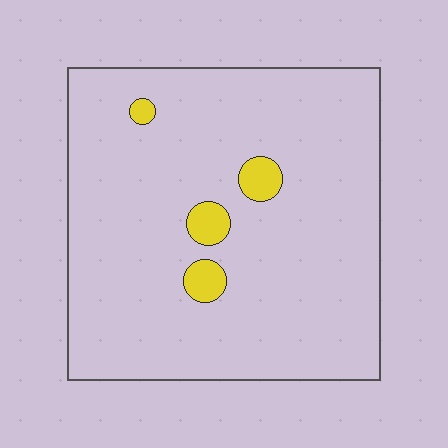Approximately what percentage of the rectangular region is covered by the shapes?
Approximately 5%.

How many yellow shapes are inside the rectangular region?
4.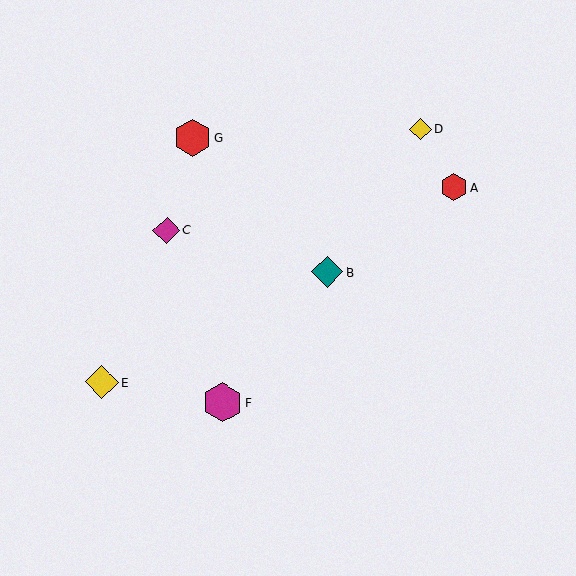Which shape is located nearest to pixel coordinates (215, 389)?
The magenta hexagon (labeled F) at (222, 402) is nearest to that location.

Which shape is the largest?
The magenta hexagon (labeled F) is the largest.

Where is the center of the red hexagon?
The center of the red hexagon is at (454, 187).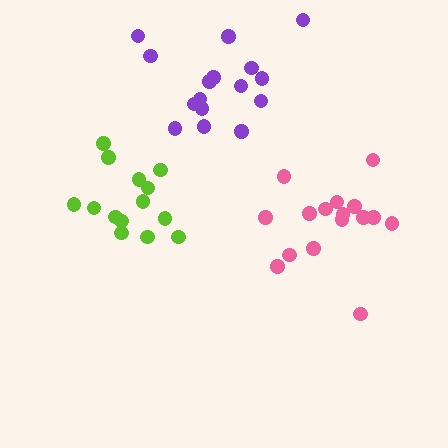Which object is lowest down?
The pink cluster is bottommost.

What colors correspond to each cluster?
The clusters are colored: lime, purple, pink.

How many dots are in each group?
Group 1: 14 dots, Group 2: 16 dots, Group 3: 16 dots (46 total).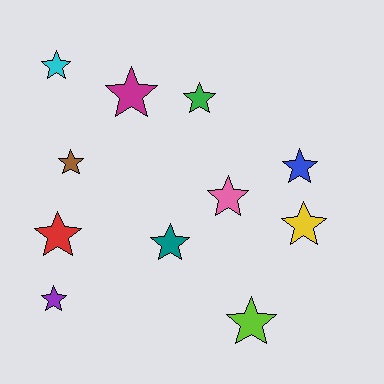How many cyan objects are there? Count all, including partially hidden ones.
There is 1 cyan object.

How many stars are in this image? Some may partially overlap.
There are 11 stars.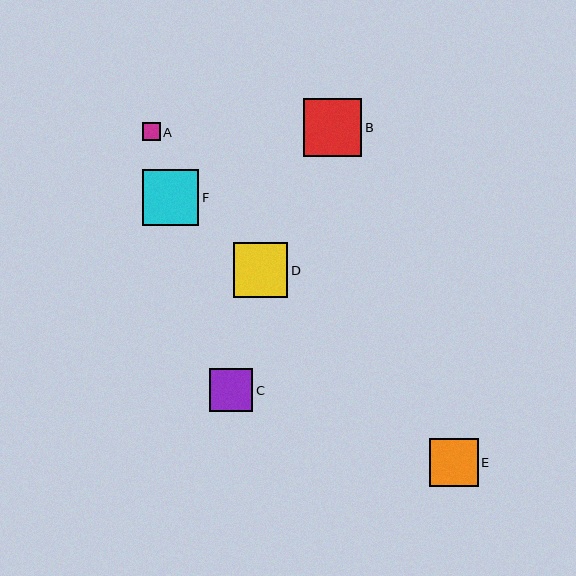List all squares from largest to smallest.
From largest to smallest: B, F, D, E, C, A.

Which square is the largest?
Square B is the largest with a size of approximately 58 pixels.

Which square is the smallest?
Square A is the smallest with a size of approximately 18 pixels.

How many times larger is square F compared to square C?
Square F is approximately 1.3 times the size of square C.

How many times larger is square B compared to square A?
Square B is approximately 3.2 times the size of square A.